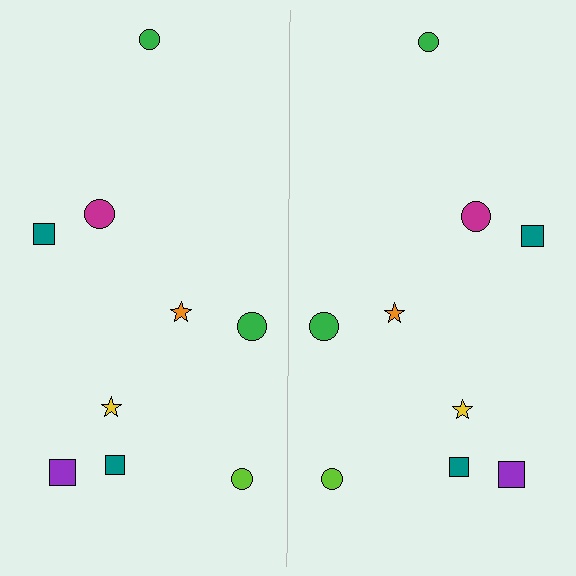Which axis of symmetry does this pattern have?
The pattern has a vertical axis of symmetry running through the center of the image.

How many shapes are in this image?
There are 18 shapes in this image.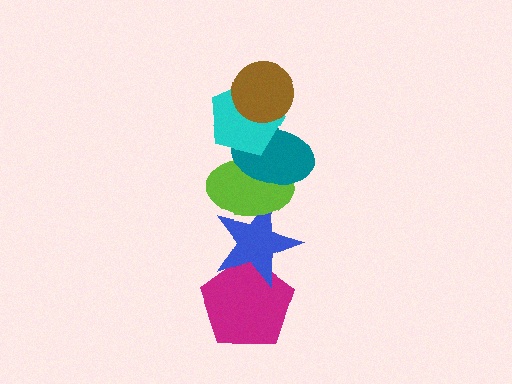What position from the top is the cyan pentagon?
The cyan pentagon is 2nd from the top.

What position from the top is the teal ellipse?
The teal ellipse is 3rd from the top.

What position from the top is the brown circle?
The brown circle is 1st from the top.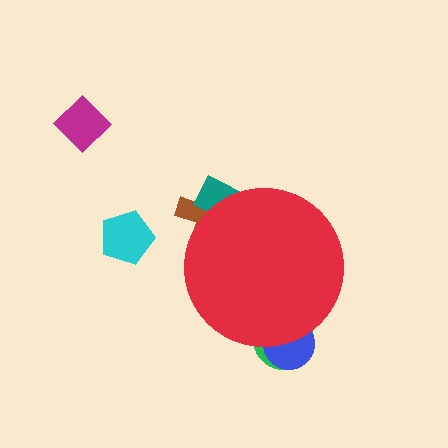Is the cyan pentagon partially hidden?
No, the cyan pentagon is fully visible.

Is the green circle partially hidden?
Yes, the green circle is partially hidden behind the red circle.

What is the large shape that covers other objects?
A red circle.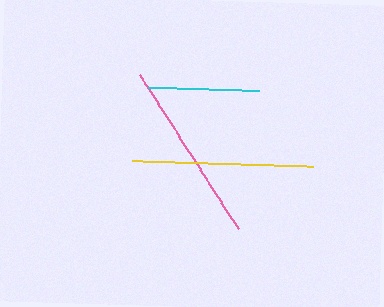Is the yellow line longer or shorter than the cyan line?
The yellow line is longer than the cyan line.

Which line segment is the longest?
The pink line is the longest at approximately 182 pixels.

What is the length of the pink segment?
The pink segment is approximately 182 pixels long.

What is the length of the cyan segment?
The cyan segment is approximately 111 pixels long.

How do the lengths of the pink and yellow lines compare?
The pink and yellow lines are approximately the same length.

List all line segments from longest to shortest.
From longest to shortest: pink, yellow, cyan.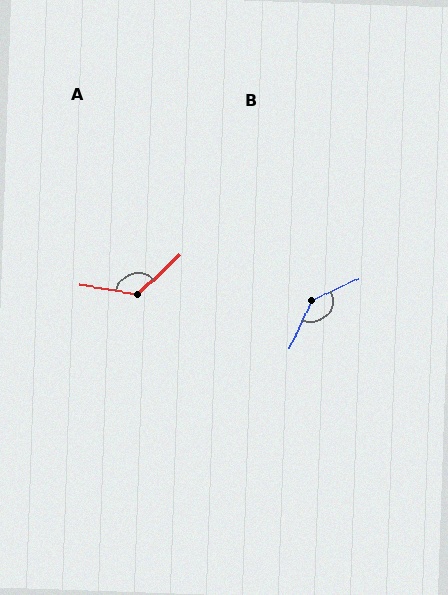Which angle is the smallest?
A, at approximately 127 degrees.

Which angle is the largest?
B, at approximately 140 degrees.